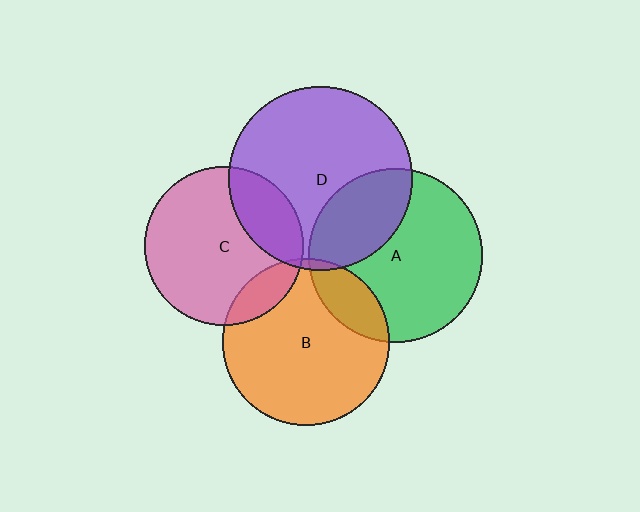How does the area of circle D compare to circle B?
Approximately 1.2 times.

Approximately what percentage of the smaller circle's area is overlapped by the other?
Approximately 25%.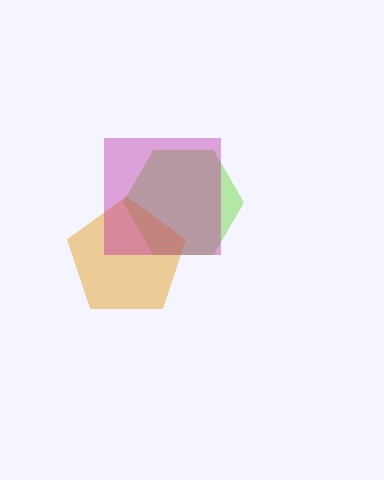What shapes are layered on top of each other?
The layered shapes are: a lime hexagon, an orange pentagon, a magenta square.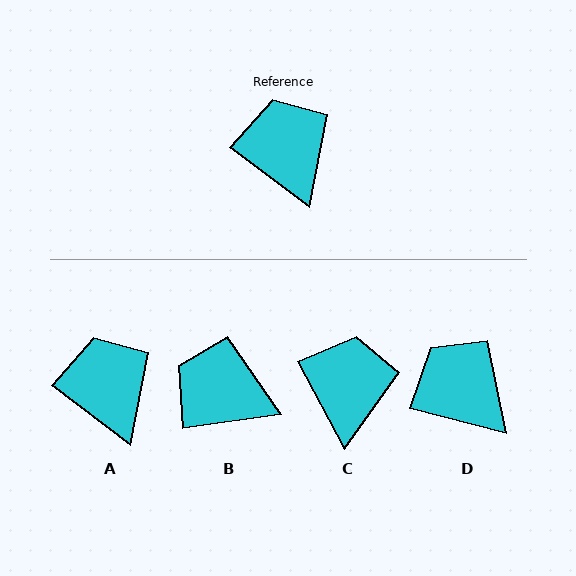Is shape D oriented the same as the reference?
No, it is off by about 23 degrees.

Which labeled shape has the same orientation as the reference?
A.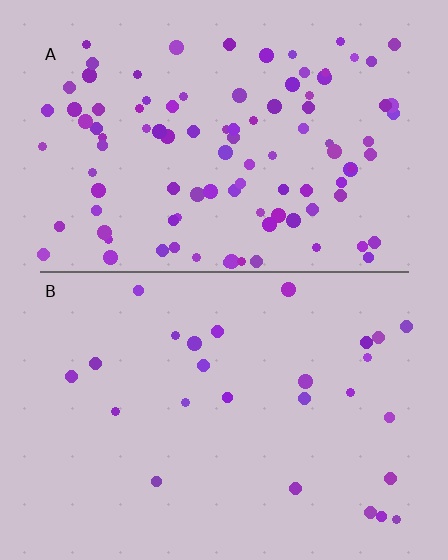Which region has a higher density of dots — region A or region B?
A (the top).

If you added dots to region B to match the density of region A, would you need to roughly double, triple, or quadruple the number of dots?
Approximately quadruple.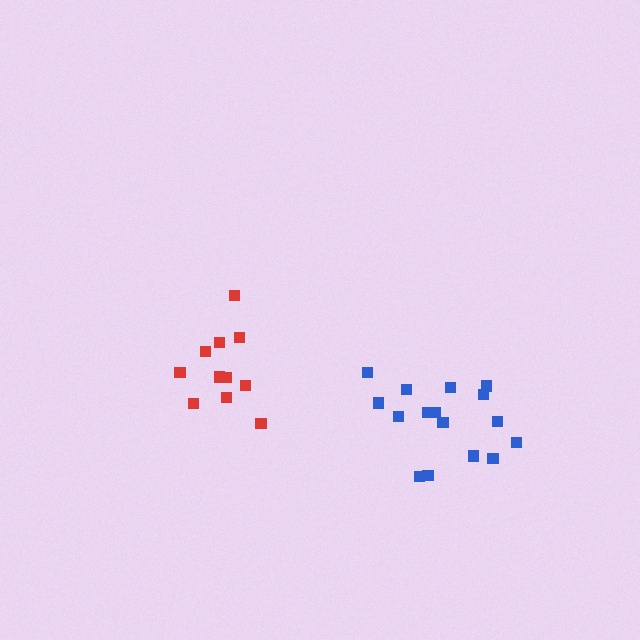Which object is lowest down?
The blue cluster is bottommost.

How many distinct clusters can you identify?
There are 2 distinct clusters.